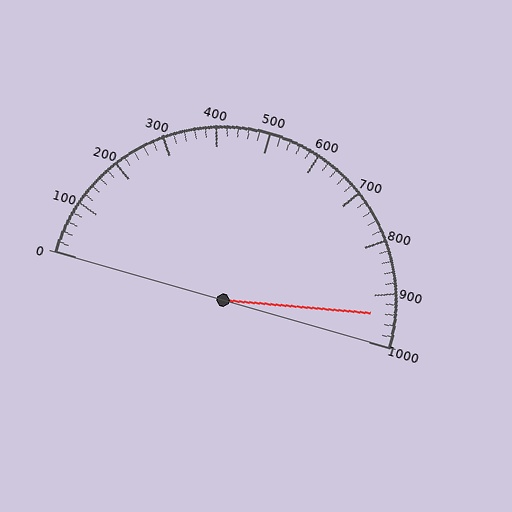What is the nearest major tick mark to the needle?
The nearest major tick mark is 900.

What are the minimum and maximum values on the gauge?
The gauge ranges from 0 to 1000.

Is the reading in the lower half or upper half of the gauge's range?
The reading is in the upper half of the range (0 to 1000).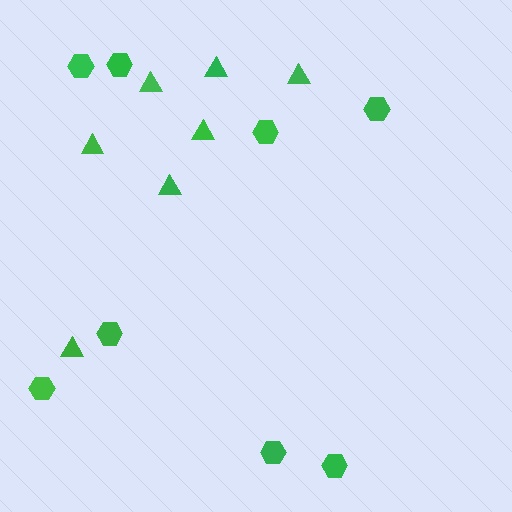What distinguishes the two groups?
There are 2 groups: one group of hexagons (8) and one group of triangles (7).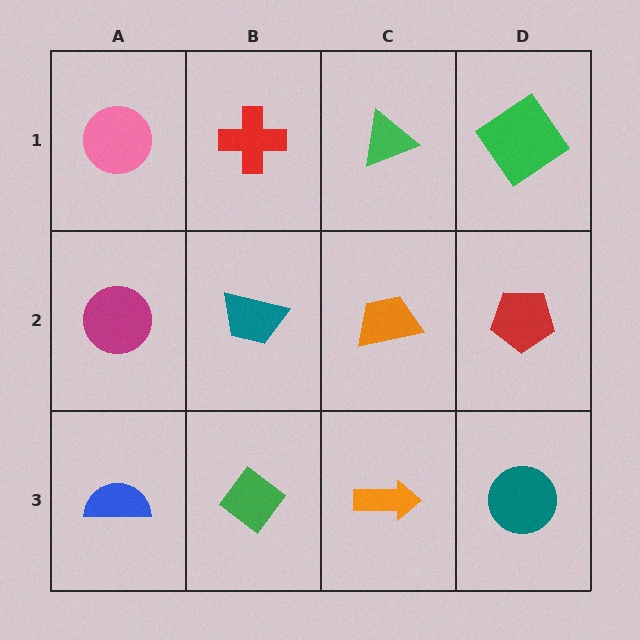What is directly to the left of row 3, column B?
A blue semicircle.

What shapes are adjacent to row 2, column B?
A red cross (row 1, column B), a green diamond (row 3, column B), a magenta circle (row 2, column A), an orange trapezoid (row 2, column C).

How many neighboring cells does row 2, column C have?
4.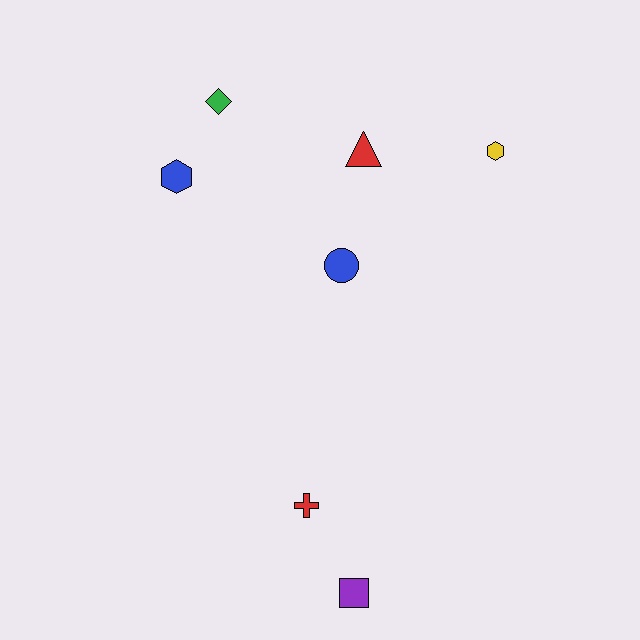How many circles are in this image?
There is 1 circle.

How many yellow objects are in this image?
There is 1 yellow object.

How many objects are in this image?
There are 7 objects.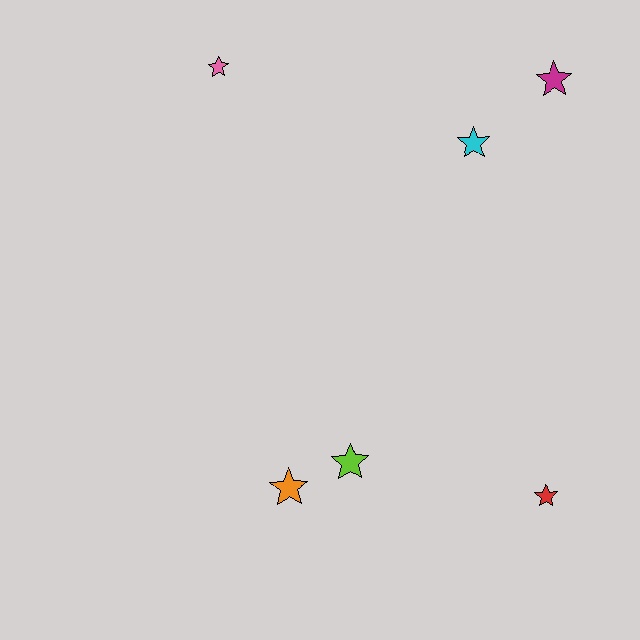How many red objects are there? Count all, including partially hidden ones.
There is 1 red object.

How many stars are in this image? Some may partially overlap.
There are 6 stars.